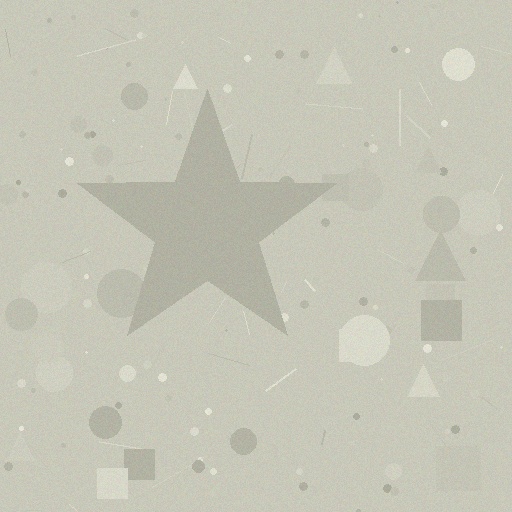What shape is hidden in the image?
A star is hidden in the image.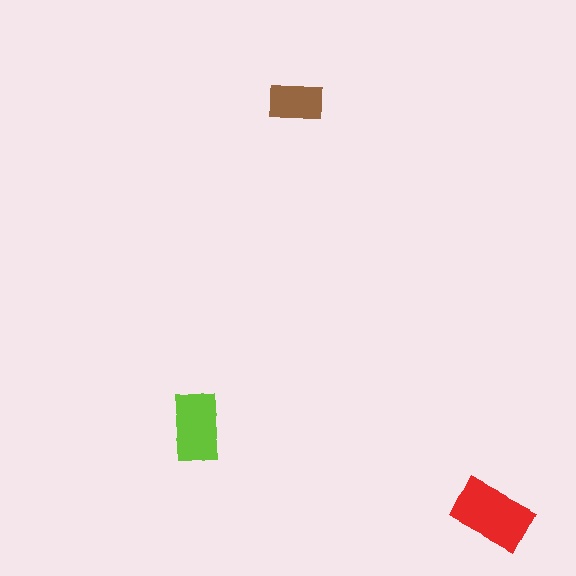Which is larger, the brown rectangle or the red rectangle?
The red one.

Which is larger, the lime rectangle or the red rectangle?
The red one.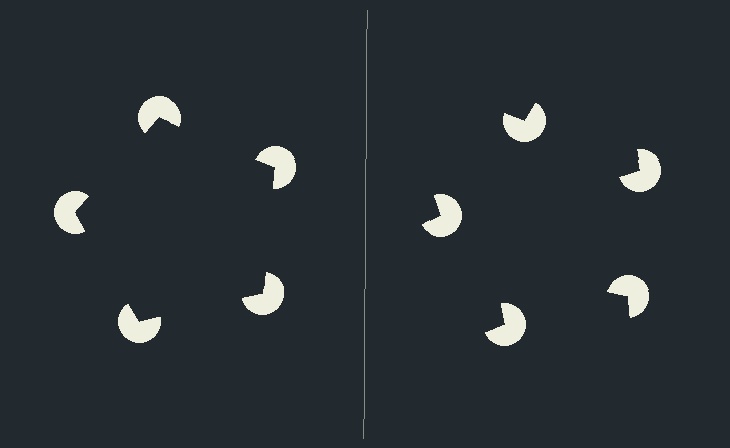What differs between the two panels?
The pac-man discs are positioned identically on both sides; only the wedge orientations differ. On the left they align to a pentagon; on the right they are misaligned.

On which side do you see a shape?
An illusory pentagon appears on the left side. On the right side the wedge cuts are rotated, so no coherent shape forms.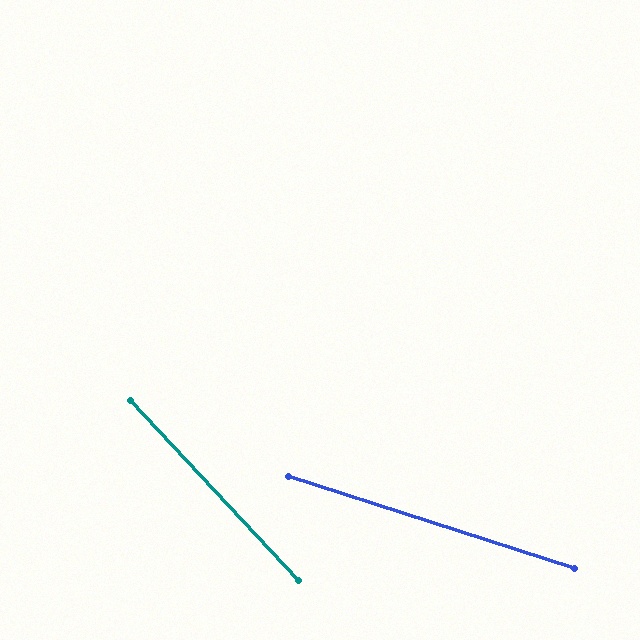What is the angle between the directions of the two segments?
Approximately 29 degrees.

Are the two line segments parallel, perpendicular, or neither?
Neither parallel nor perpendicular — they differ by about 29°.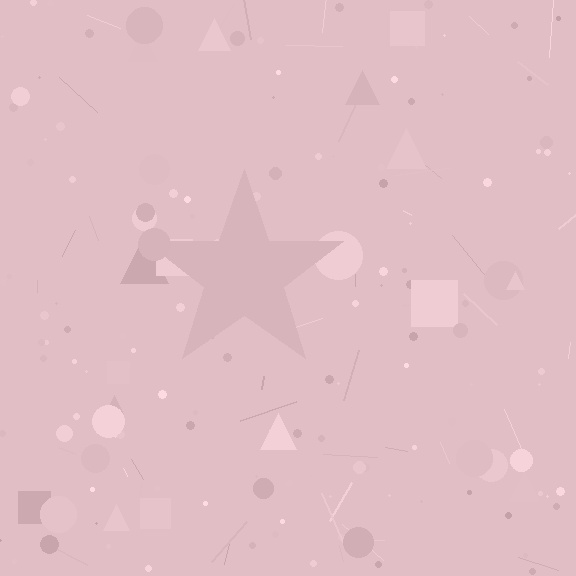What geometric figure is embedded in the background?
A star is embedded in the background.